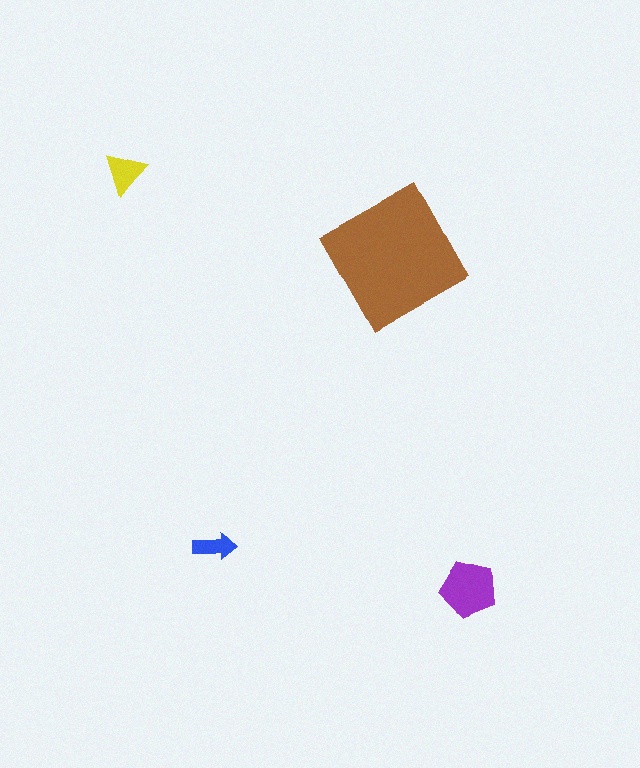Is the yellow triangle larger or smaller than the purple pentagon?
Smaller.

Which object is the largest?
The brown square.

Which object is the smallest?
The blue arrow.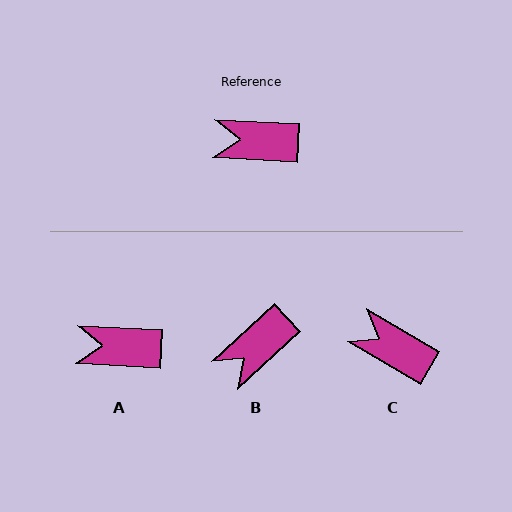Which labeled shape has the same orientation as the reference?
A.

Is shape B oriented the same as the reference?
No, it is off by about 46 degrees.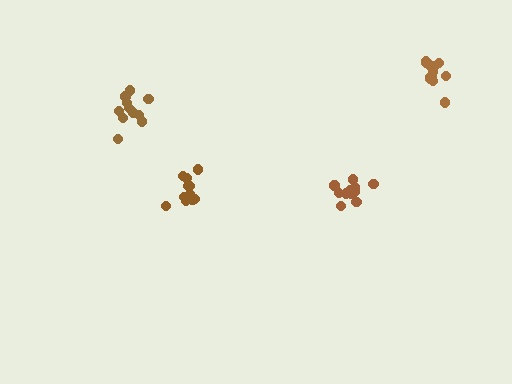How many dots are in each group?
Group 1: 11 dots, Group 2: 12 dots, Group 3: 12 dots, Group 4: 12 dots (47 total).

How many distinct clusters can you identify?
There are 4 distinct clusters.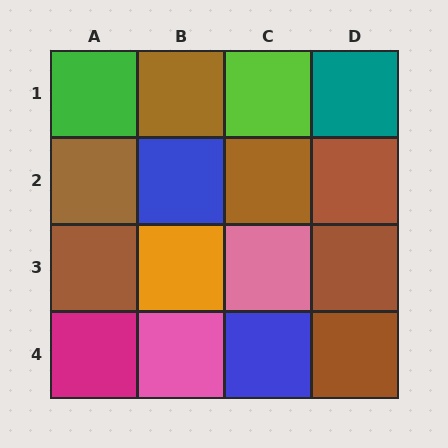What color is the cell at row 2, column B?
Blue.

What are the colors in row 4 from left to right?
Magenta, pink, blue, brown.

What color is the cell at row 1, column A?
Green.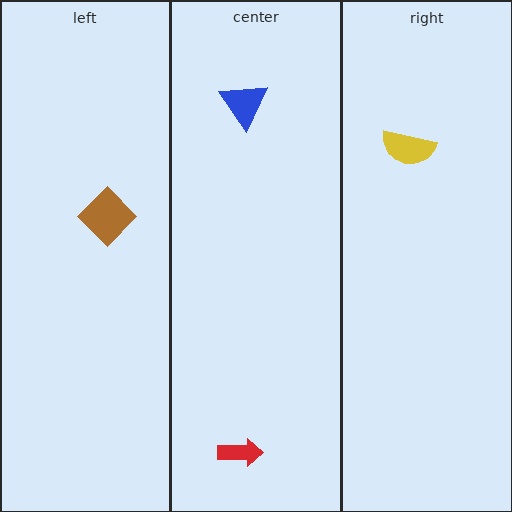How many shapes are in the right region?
1.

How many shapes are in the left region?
1.